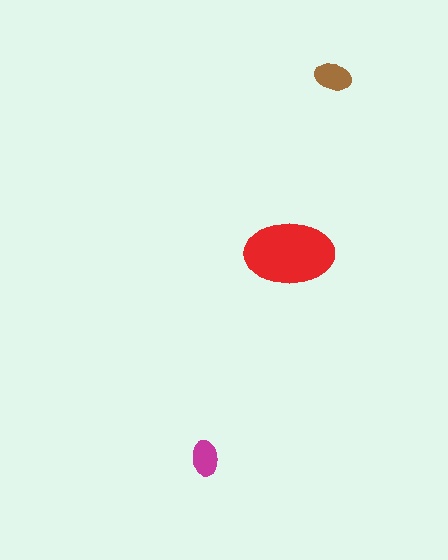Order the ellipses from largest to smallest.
the red one, the brown one, the magenta one.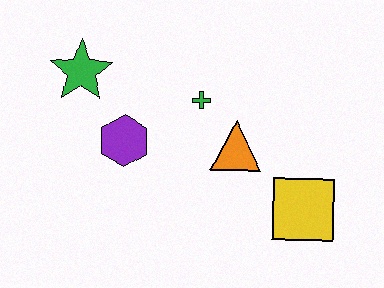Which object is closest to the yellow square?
The orange triangle is closest to the yellow square.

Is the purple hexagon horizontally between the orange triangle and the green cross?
No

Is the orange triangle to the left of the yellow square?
Yes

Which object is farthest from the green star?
The yellow square is farthest from the green star.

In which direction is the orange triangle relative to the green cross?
The orange triangle is below the green cross.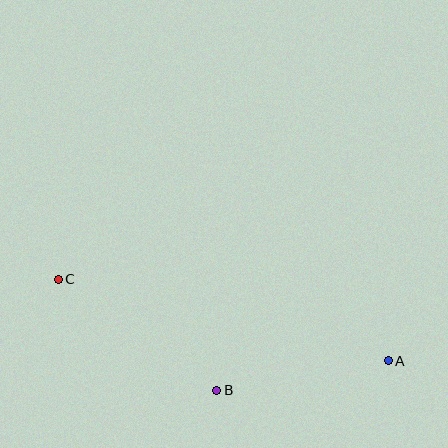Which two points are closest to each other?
Points A and B are closest to each other.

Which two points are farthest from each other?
Points A and C are farthest from each other.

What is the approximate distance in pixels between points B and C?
The distance between B and C is approximately 193 pixels.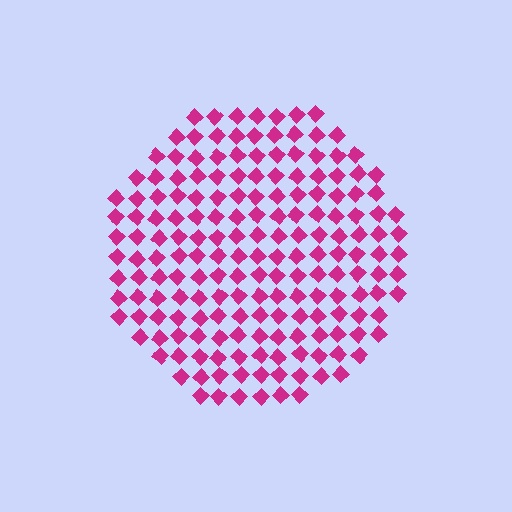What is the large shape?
The large shape is a circle.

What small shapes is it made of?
It is made of small diamonds.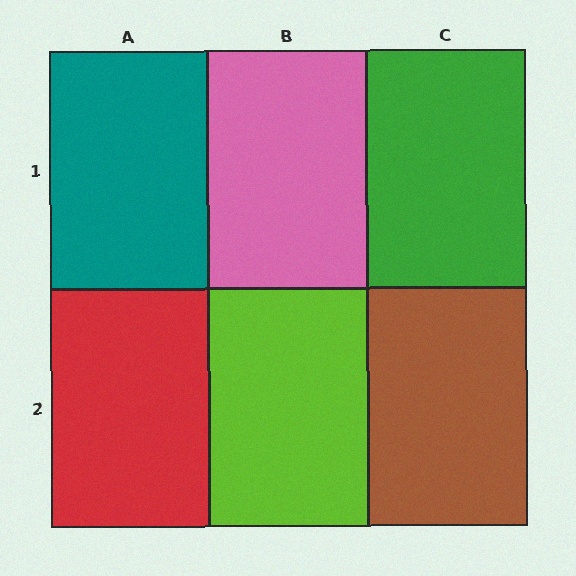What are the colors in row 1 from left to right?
Teal, pink, green.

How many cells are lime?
1 cell is lime.